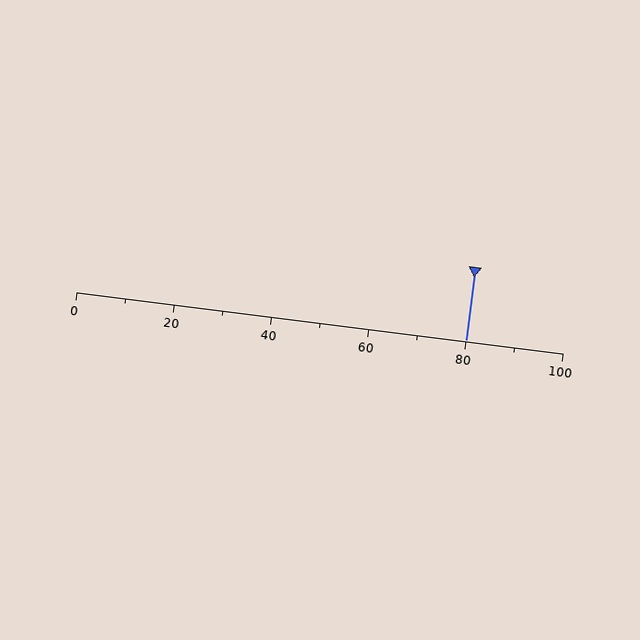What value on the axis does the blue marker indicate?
The marker indicates approximately 80.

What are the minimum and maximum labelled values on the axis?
The axis runs from 0 to 100.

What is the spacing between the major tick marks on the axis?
The major ticks are spaced 20 apart.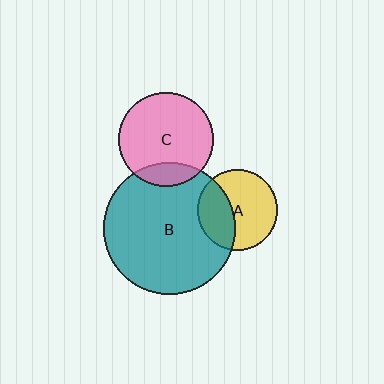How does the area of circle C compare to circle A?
Approximately 1.4 times.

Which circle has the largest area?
Circle B (teal).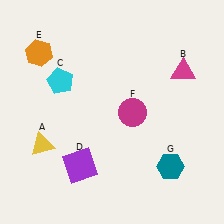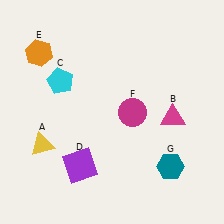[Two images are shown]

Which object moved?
The magenta triangle (B) moved down.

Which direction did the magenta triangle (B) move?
The magenta triangle (B) moved down.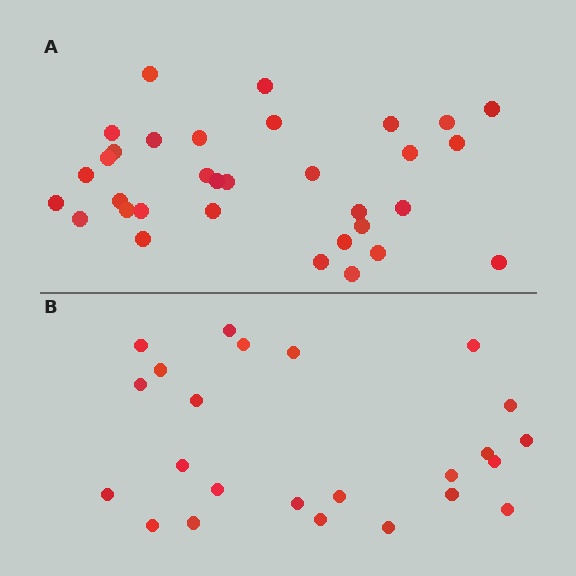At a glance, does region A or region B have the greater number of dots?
Region A (the top region) has more dots.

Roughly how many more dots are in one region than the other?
Region A has roughly 8 or so more dots than region B.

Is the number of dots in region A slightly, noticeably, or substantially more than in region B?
Region A has noticeably more, but not dramatically so. The ratio is roughly 1.4 to 1.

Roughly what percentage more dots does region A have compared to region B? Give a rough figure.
About 40% more.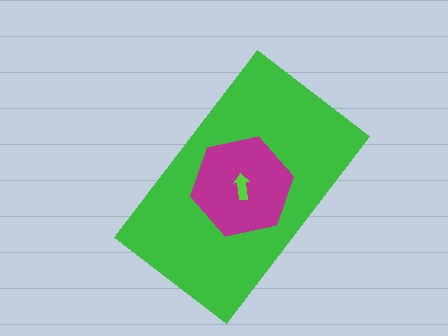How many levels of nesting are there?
3.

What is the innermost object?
The lime arrow.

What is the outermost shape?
The green rectangle.